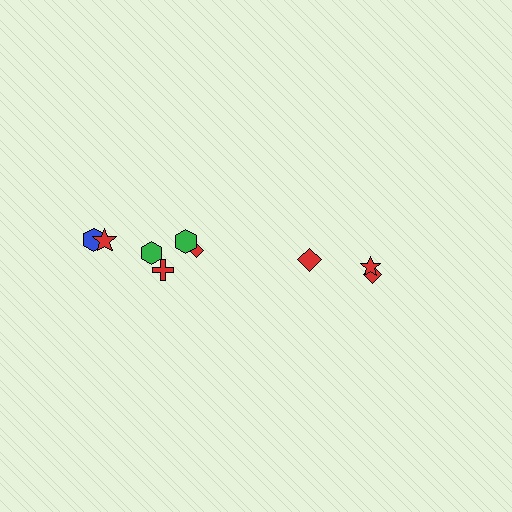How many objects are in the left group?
There are 6 objects.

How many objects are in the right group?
There are 3 objects.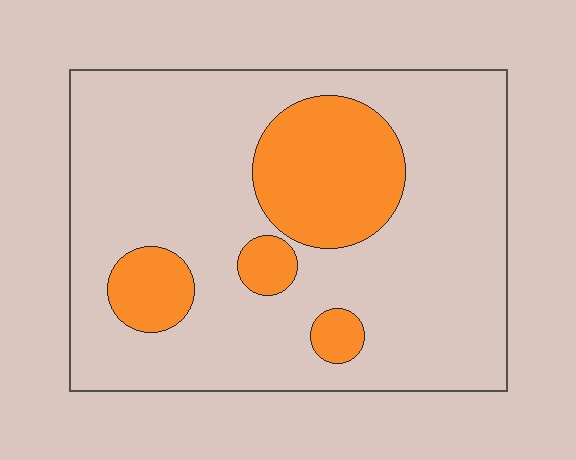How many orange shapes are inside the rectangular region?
4.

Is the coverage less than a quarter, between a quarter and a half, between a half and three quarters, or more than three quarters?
Less than a quarter.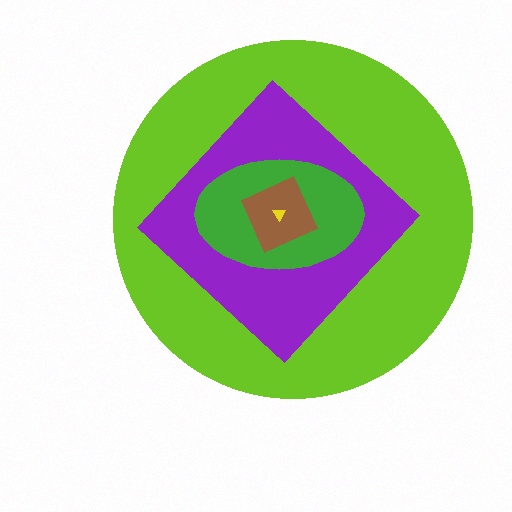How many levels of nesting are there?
5.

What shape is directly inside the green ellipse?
The brown square.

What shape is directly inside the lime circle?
The purple diamond.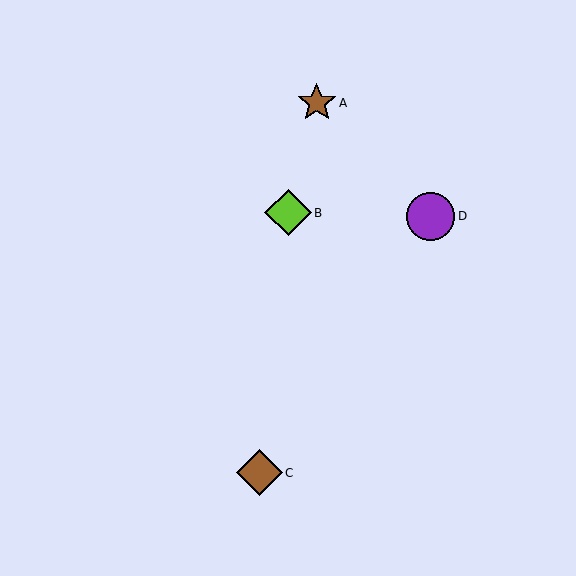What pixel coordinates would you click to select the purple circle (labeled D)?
Click at (431, 216) to select the purple circle D.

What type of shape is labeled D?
Shape D is a purple circle.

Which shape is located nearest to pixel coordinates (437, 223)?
The purple circle (labeled D) at (431, 216) is nearest to that location.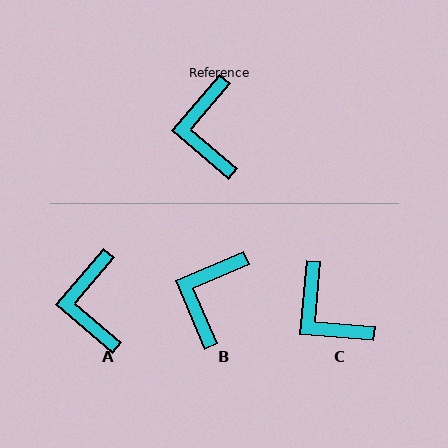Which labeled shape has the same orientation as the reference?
A.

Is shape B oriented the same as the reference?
No, it is off by about 26 degrees.